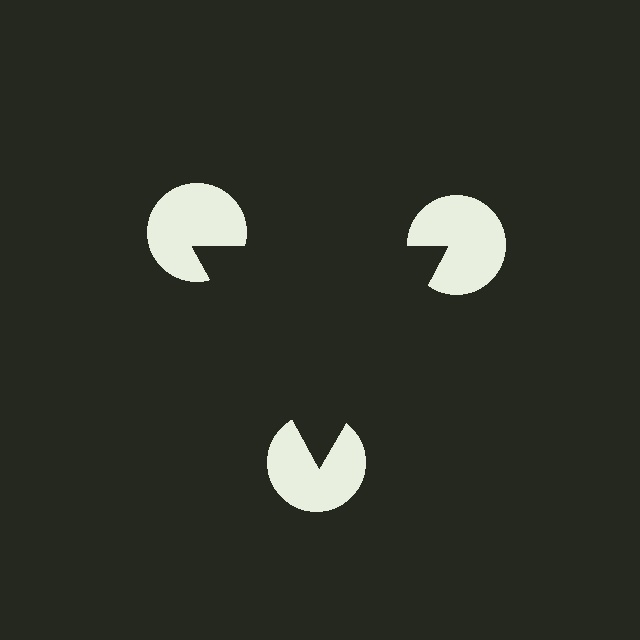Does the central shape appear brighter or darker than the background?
It typically appears slightly darker than the background, even though no actual brightness change is drawn.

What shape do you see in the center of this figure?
An illusory triangle — its edges are inferred from the aligned wedge cuts in the pac-man discs, not physically drawn.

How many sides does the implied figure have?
3 sides.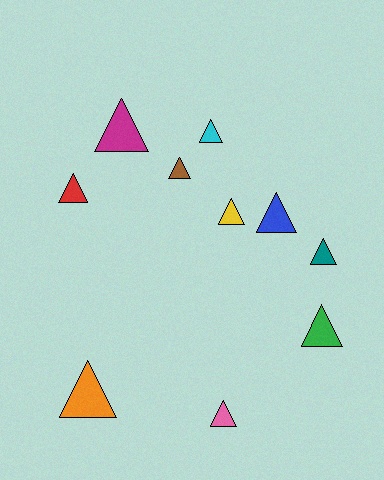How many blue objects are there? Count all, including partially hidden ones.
There is 1 blue object.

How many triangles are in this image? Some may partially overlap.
There are 10 triangles.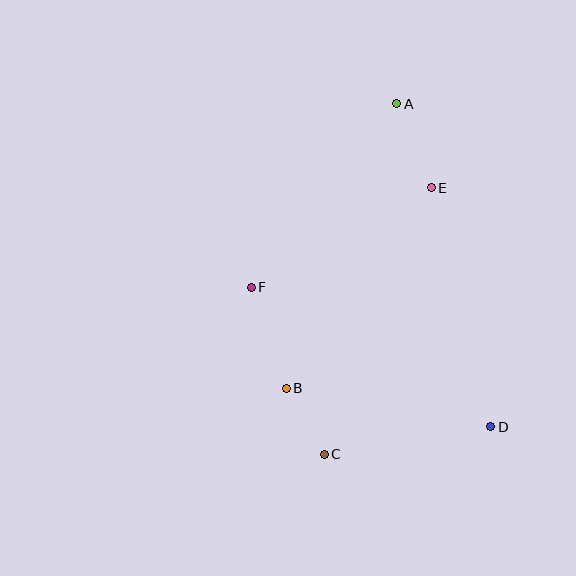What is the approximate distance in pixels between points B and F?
The distance between B and F is approximately 107 pixels.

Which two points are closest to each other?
Points B and C are closest to each other.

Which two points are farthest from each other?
Points A and C are farthest from each other.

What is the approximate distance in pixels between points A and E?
The distance between A and E is approximately 91 pixels.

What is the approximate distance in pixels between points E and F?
The distance between E and F is approximately 205 pixels.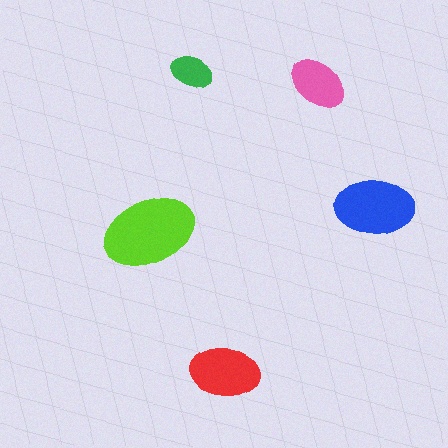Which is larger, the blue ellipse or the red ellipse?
The blue one.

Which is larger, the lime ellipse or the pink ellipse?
The lime one.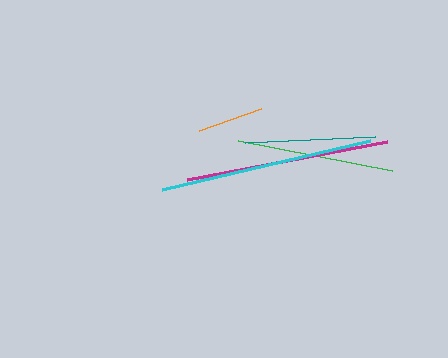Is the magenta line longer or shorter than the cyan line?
The cyan line is longer than the magenta line.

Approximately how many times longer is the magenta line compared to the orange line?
The magenta line is approximately 3.1 times the length of the orange line.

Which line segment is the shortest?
The orange line is the shortest at approximately 66 pixels.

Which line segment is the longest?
The cyan line is the longest at approximately 214 pixels.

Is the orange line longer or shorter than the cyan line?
The cyan line is longer than the orange line.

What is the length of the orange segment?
The orange segment is approximately 66 pixels long.